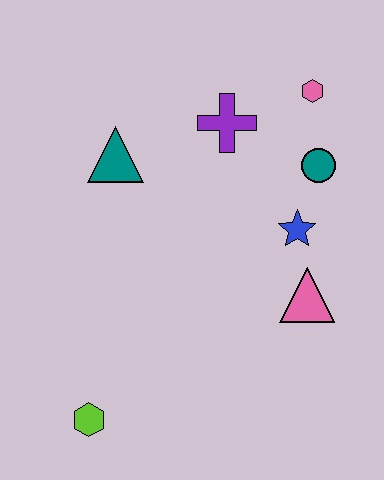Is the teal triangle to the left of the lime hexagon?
No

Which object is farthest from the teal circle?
The lime hexagon is farthest from the teal circle.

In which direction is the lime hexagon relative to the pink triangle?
The lime hexagon is to the left of the pink triangle.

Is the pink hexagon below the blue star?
No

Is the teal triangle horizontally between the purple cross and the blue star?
No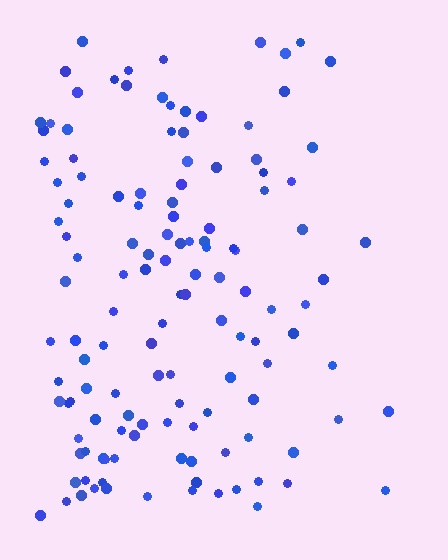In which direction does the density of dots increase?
From right to left, with the left side densest.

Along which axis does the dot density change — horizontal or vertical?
Horizontal.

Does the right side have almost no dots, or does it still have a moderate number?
Still a moderate number, just noticeably fewer than the left.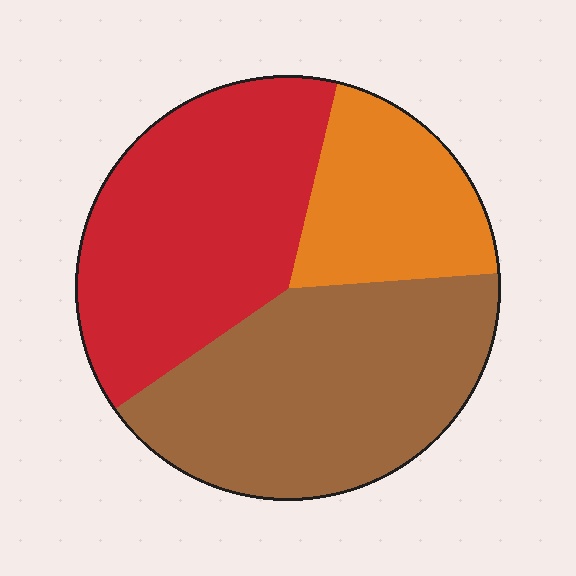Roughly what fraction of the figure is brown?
Brown takes up about two fifths (2/5) of the figure.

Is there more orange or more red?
Red.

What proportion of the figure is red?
Red covers 39% of the figure.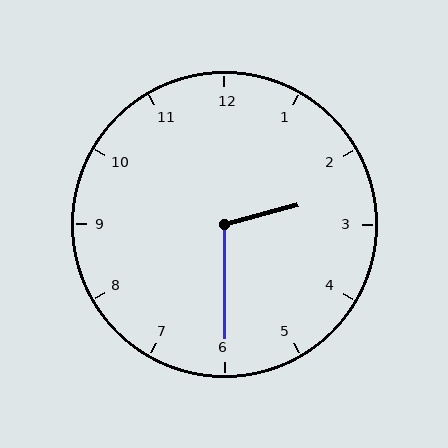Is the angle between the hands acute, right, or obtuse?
It is obtuse.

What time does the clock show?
2:30.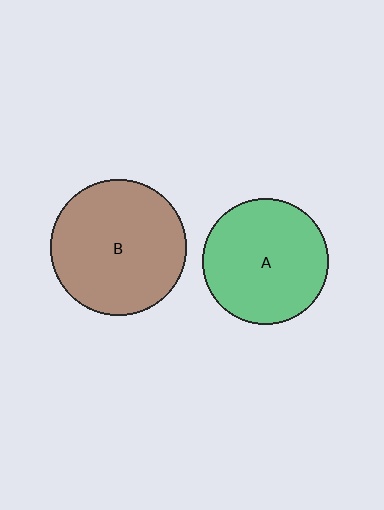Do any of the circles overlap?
No, none of the circles overlap.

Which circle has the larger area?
Circle B (brown).